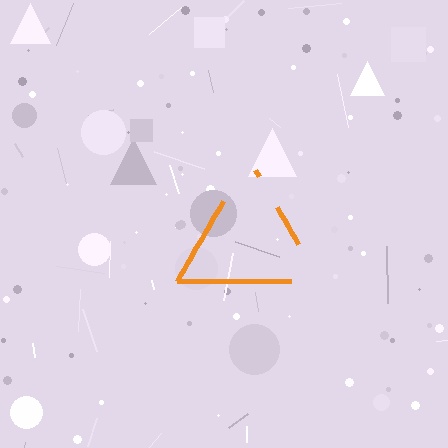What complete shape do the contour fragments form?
The contour fragments form a triangle.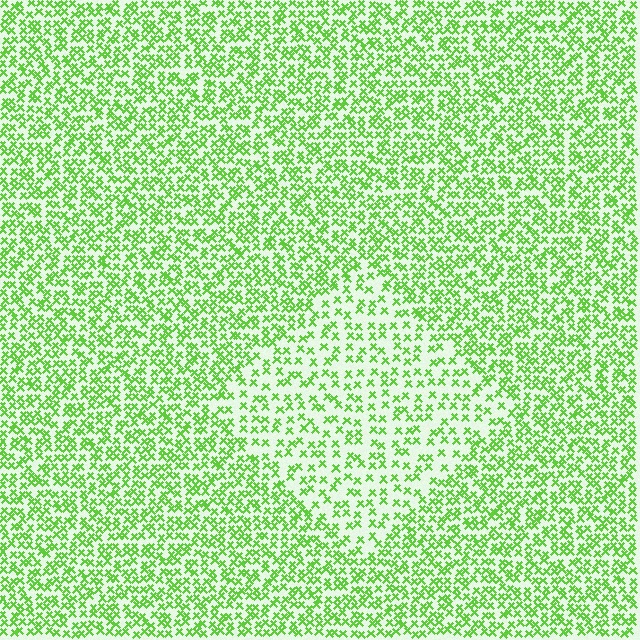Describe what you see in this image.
The image contains small lime elements arranged at two different densities. A diamond-shaped region is visible where the elements are less densely packed than the surrounding area.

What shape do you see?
I see a diamond.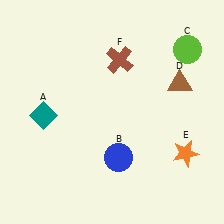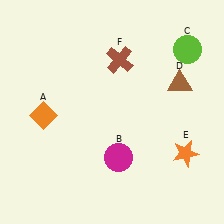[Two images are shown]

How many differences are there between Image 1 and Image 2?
There are 2 differences between the two images.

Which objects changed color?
A changed from teal to orange. B changed from blue to magenta.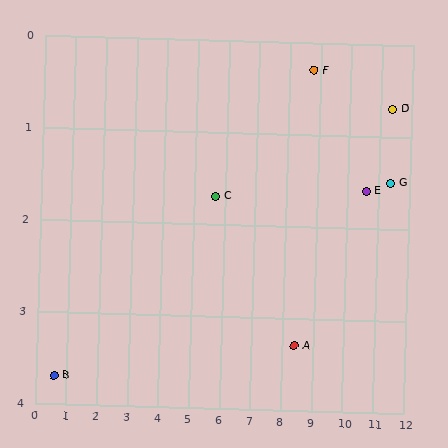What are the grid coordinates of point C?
Point C is at approximately (5.7, 1.7).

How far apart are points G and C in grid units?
Points G and C are about 5.7 grid units apart.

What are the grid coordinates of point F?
Point F is at approximately (8.8, 0.3).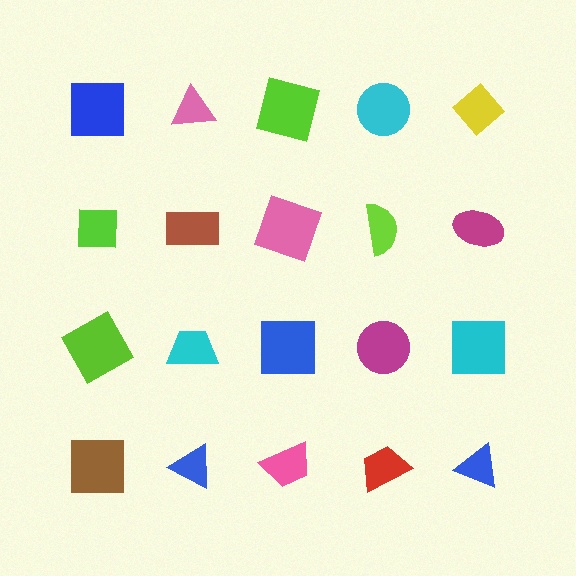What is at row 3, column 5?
A cyan square.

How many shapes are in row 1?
5 shapes.